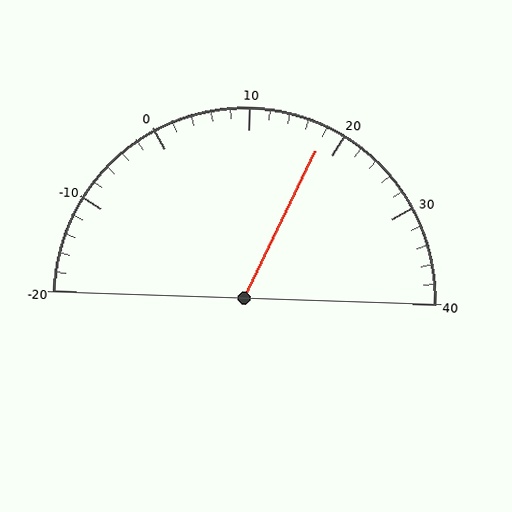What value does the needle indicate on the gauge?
The needle indicates approximately 18.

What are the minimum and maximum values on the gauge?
The gauge ranges from -20 to 40.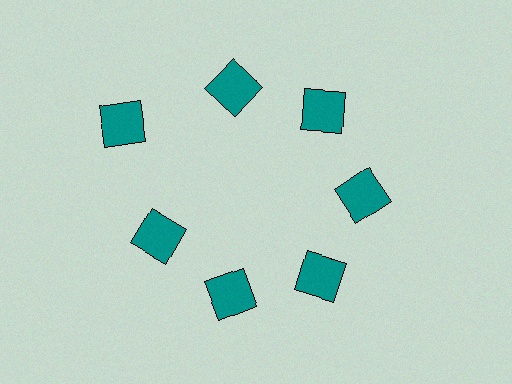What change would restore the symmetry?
The symmetry would be restored by moving it inward, back onto the ring so that all 7 squares sit at equal angles and equal distance from the center.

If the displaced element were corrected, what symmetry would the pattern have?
It would have 7-fold rotational symmetry — the pattern would map onto itself every 51 degrees.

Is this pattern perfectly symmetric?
No. The 7 teal squares are arranged in a ring, but one element near the 10 o'clock position is pushed outward from the center, breaking the 7-fold rotational symmetry.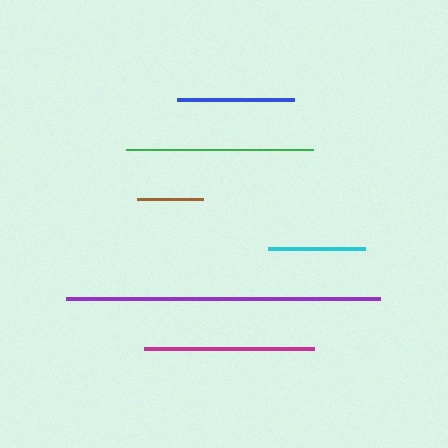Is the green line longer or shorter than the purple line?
The purple line is longer than the green line.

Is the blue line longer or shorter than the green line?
The green line is longer than the blue line.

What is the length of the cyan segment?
The cyan segment is approximately 96 pixels long.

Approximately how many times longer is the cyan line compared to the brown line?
The cyan line is approximately 1.5 times the length of the brown line.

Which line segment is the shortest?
The brown line is the shortest at approximately 65 pixels.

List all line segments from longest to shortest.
From longest to shortest: purple, green, magenta, blue, cyan, brown.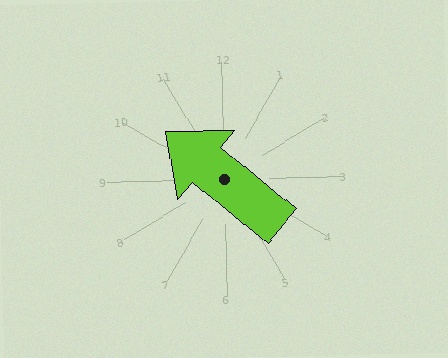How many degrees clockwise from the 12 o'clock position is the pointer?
Approximately 310 degrees.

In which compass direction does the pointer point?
Northwest.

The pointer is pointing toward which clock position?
Roughly 10 o'clock.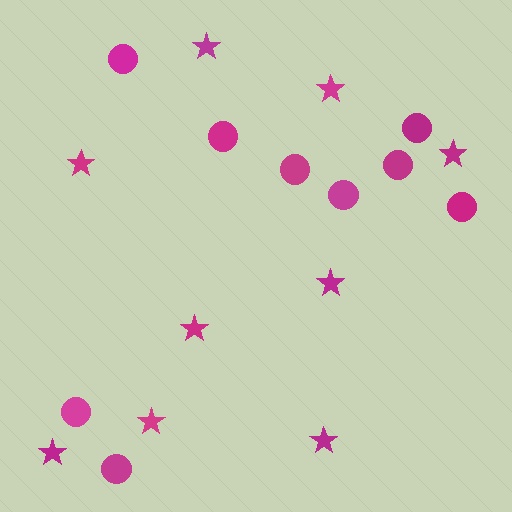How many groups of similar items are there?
There are 2 groups: one group of circles (9) and one group of stars (9).